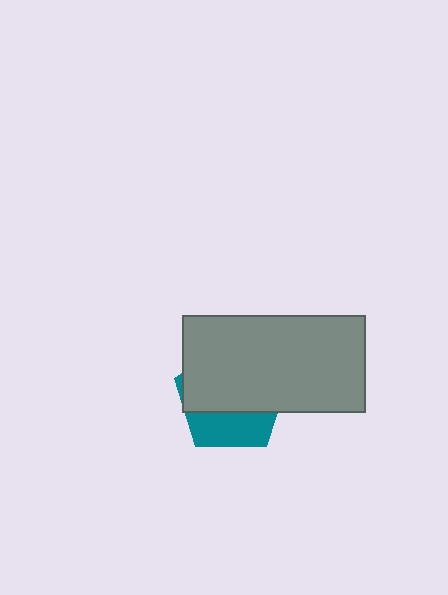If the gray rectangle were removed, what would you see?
You would see the complete teal pentagon.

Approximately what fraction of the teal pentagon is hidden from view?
Roughly 67% of the teal pentagon is hidden behind the gray rectangle.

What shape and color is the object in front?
The object in front is a gray rectangle.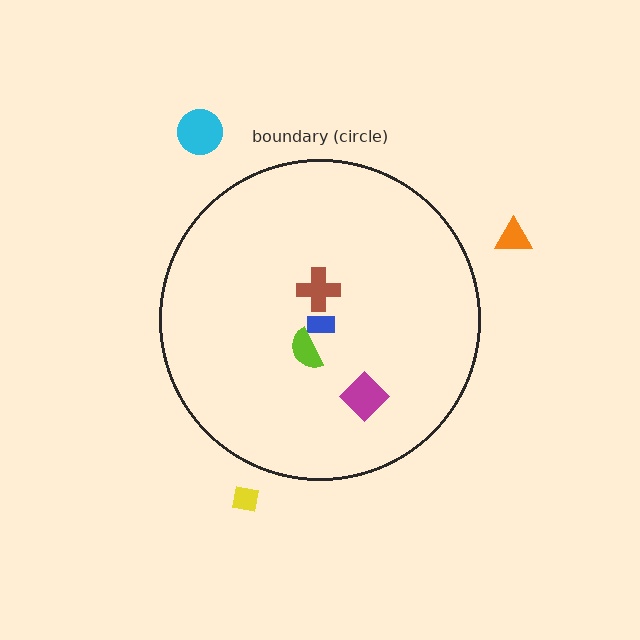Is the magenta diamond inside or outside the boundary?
Inside.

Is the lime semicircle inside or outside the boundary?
Inside.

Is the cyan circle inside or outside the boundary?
Outside.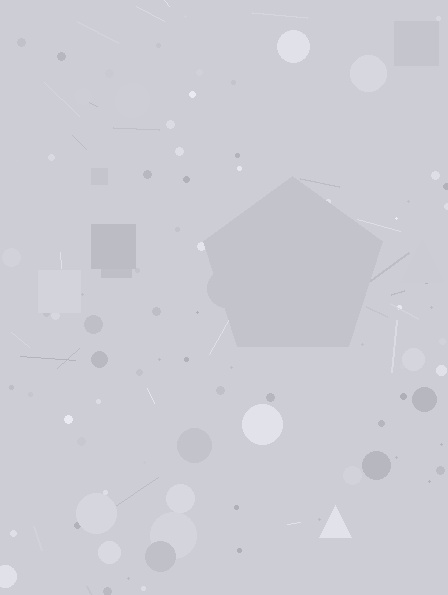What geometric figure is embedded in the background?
A pentagon is embedded in the background.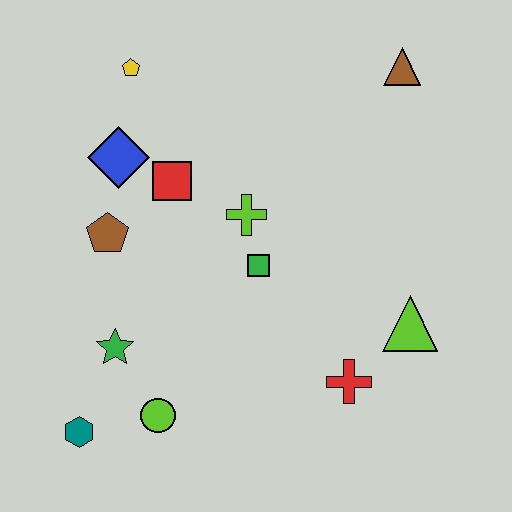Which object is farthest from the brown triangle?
The teal hexagon is farthest from the brown triangle.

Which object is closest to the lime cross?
The green square is closest to the lime cross.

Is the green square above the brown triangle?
No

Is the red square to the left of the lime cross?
Yes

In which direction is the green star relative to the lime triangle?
The green star is to the left of the lime triangle.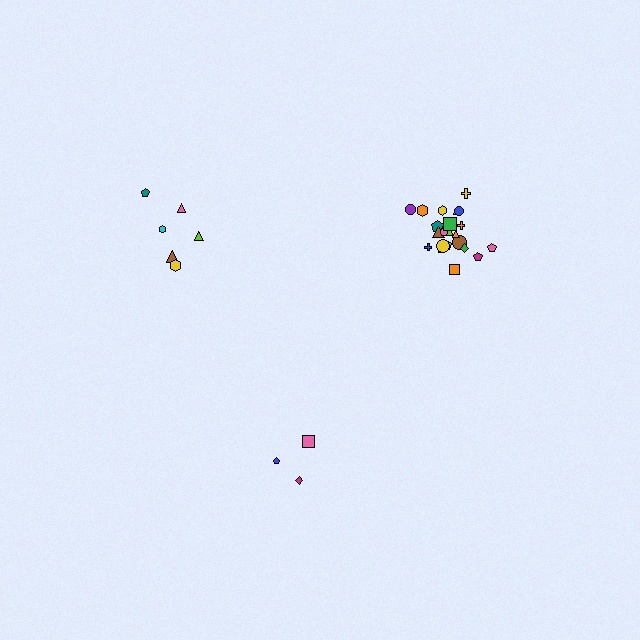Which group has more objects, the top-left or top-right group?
The top-right group.